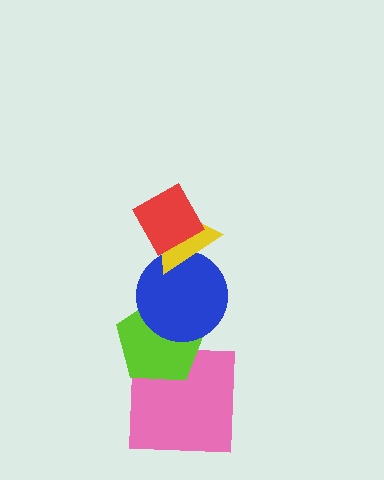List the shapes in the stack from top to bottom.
From top to bottom: the red diamond, the yellow triangle, the blue circle, the lime pentagon, the pink square.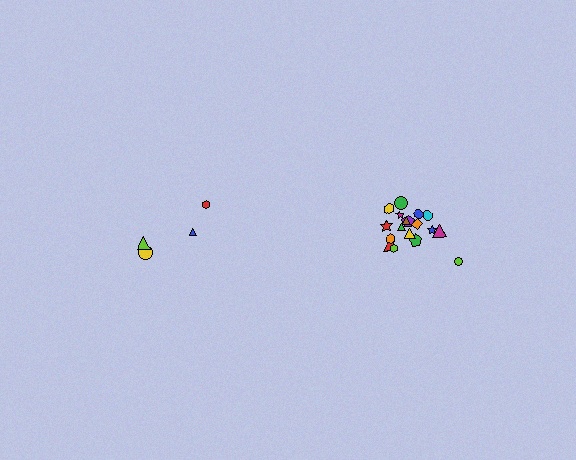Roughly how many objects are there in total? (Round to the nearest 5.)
Roughly 20 objects in total.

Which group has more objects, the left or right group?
The right group.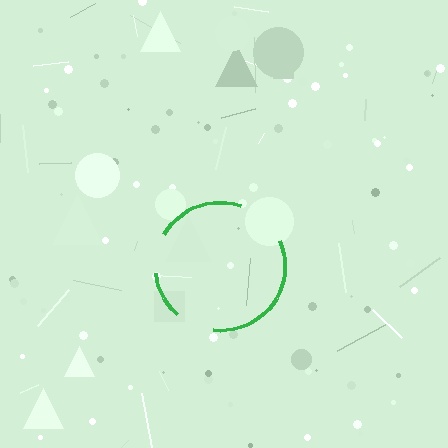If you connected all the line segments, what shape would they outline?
They would outline a circle.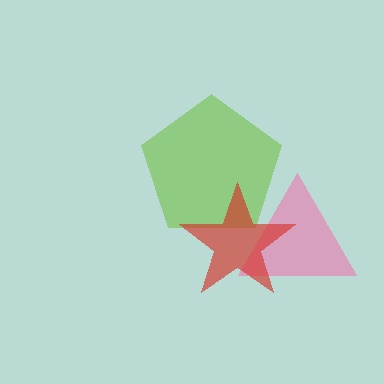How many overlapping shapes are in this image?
There are 3 overlapping shapes in the image.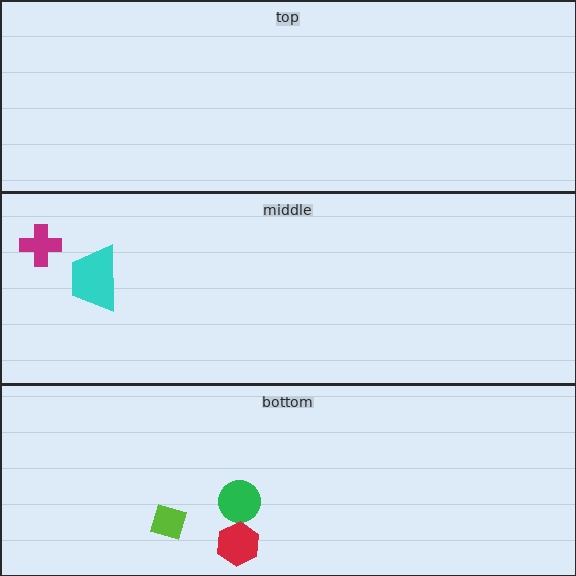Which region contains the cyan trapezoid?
The middle region.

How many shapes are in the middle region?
2.